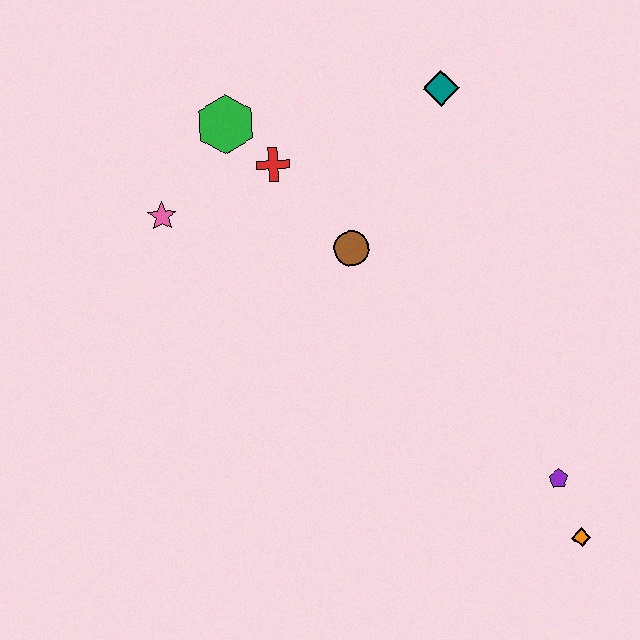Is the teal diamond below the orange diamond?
No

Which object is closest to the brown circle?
The red cross is closest to the brown circle.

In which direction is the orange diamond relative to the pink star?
The orange diamond is to the right of the pink star.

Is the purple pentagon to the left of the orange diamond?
Yes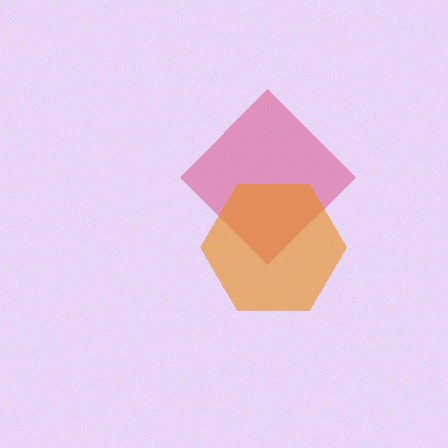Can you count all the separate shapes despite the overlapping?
Yes, there are 2 separate shapes.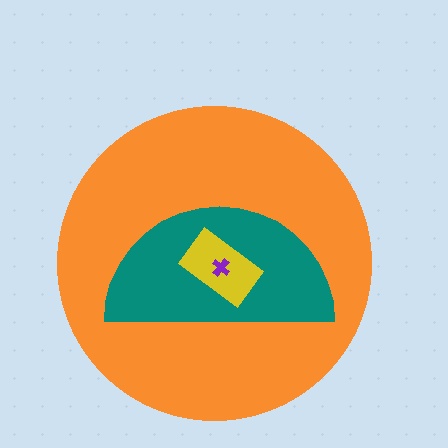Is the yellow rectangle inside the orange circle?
Yes.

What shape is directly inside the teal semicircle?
The yellow rectangle.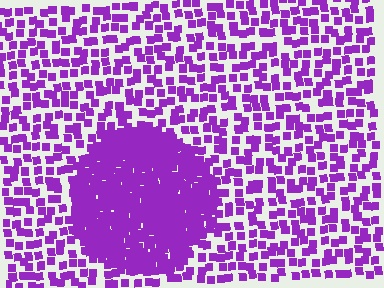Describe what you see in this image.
The image contains small purple elements arranged at two different densities. A circle-shaped region is visible where the elements are more densely packed than the surrounding area.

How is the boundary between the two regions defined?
The boundary is defined by a change in element density (approximately 2.8x ratio). All elements are the same color, size, and shape.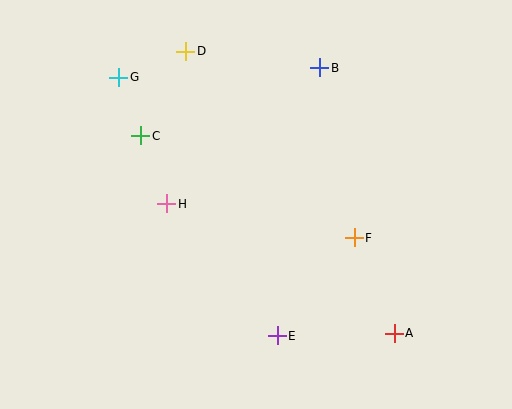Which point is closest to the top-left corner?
Point G is closest to the top-left corner.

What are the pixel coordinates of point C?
Point C is at (141, 136).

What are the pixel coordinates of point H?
Point H is at (167, 204).